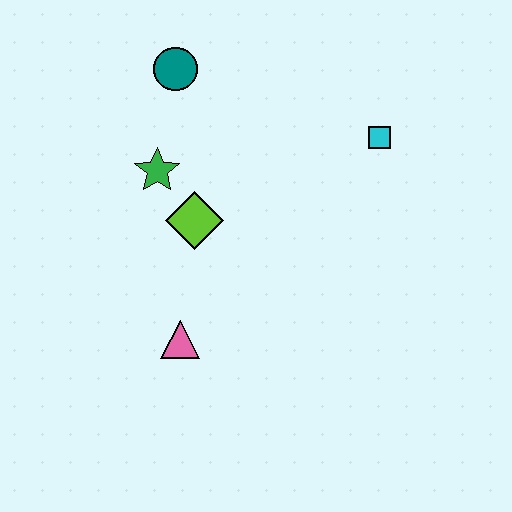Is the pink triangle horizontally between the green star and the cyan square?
Yes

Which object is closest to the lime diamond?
The green star is closest to the lime diamond.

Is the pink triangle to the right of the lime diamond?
No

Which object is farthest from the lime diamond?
The cyan square is farthest from the lime diamond.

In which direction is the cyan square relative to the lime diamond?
The cyan square is to the right of the lime diamond.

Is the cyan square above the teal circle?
No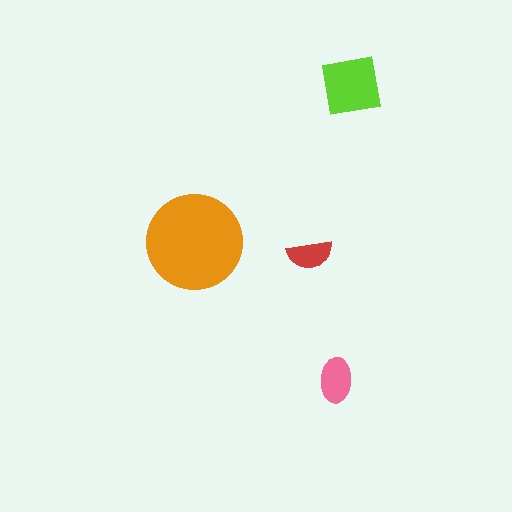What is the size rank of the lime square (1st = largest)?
2nd.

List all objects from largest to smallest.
The orange circle, the lime square, the pink ellipse, the red semicircle.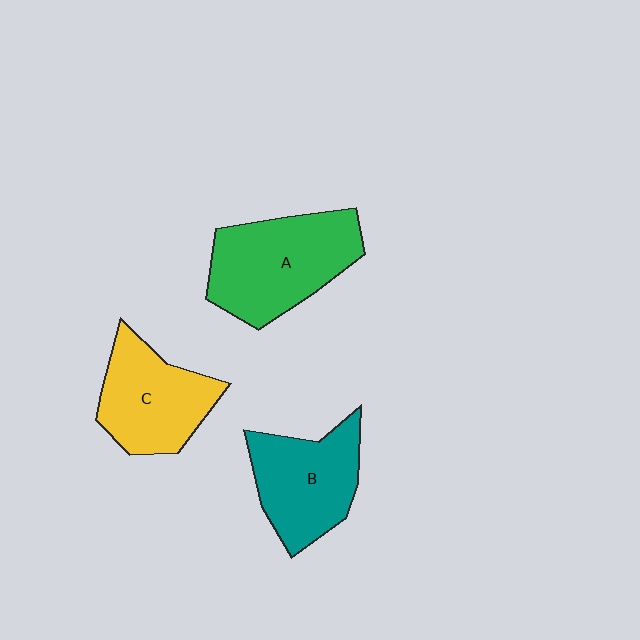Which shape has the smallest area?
Shape C (yellow).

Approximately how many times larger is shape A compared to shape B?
Approximately 1.2 times.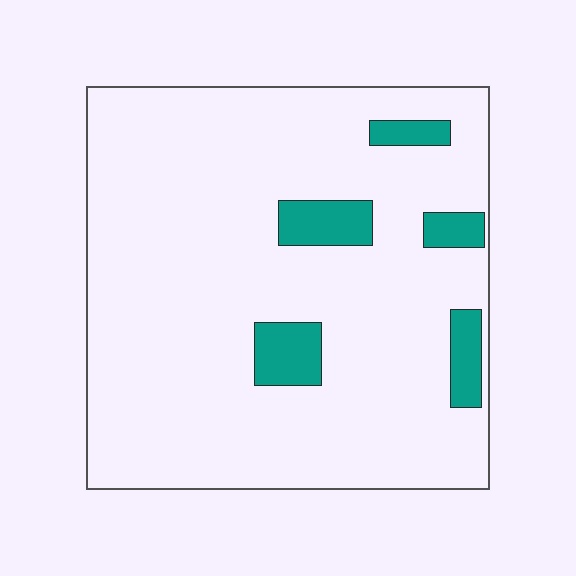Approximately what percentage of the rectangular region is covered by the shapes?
Approximately 10%.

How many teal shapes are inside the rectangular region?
5.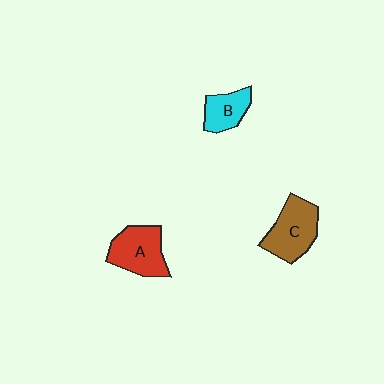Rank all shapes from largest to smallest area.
From largest to smallest: C (brown), A (red), B (cyan).